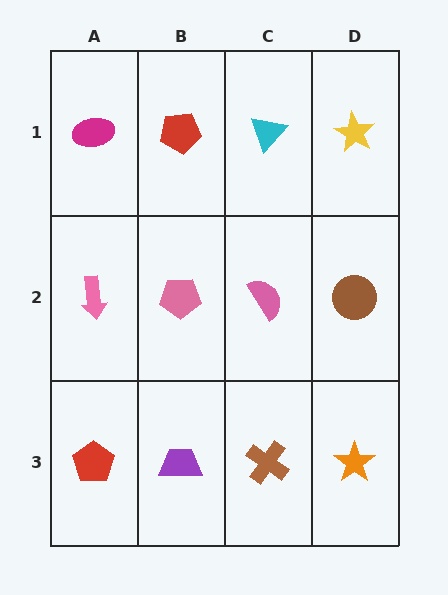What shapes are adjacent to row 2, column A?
A magenta ellipse (row 1, column A), a red pentagon (row 3, column A), a pink pentagon (row 2, column B).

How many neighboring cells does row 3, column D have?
2.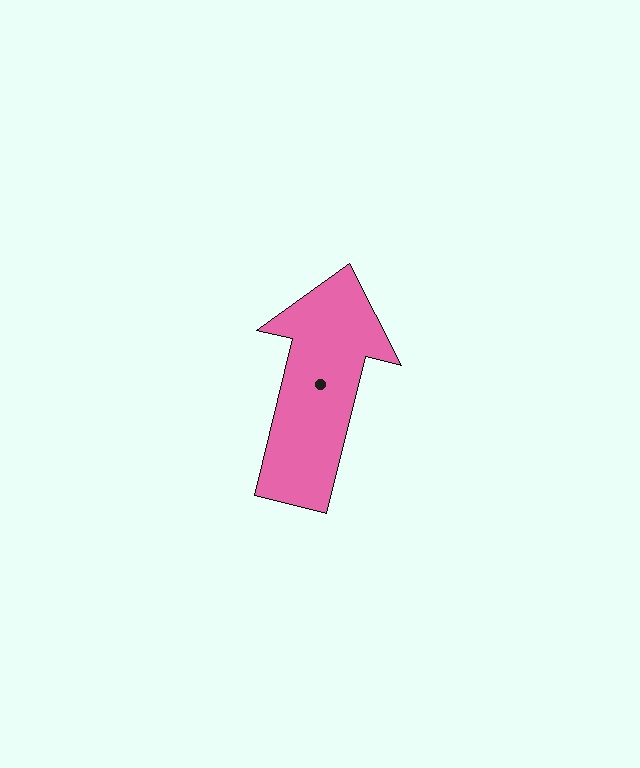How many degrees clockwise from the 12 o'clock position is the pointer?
Approximately 14 degrees.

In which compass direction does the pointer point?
North.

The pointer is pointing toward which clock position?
Roughly 12 o'clock.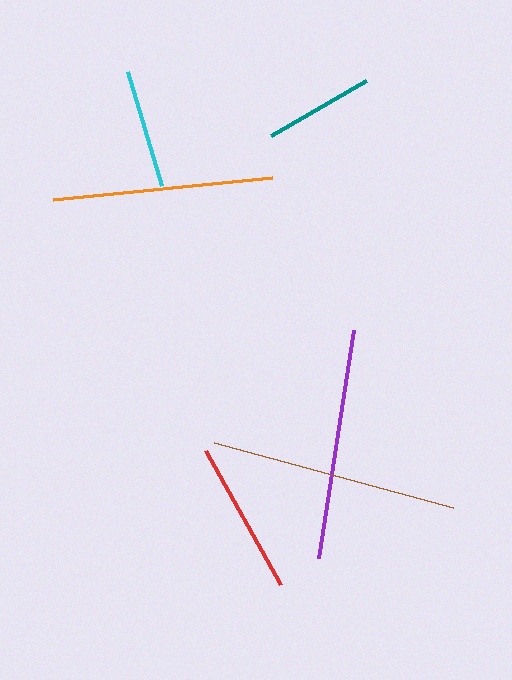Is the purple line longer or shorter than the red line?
The purple line is longer than the red line.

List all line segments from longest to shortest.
From longest to shortest: brown, purple, orange, red, cyan, teal.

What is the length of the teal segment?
The teal segment is approximately 110 pixels long.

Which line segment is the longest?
The brown line is the longest at approximately 248 pixels.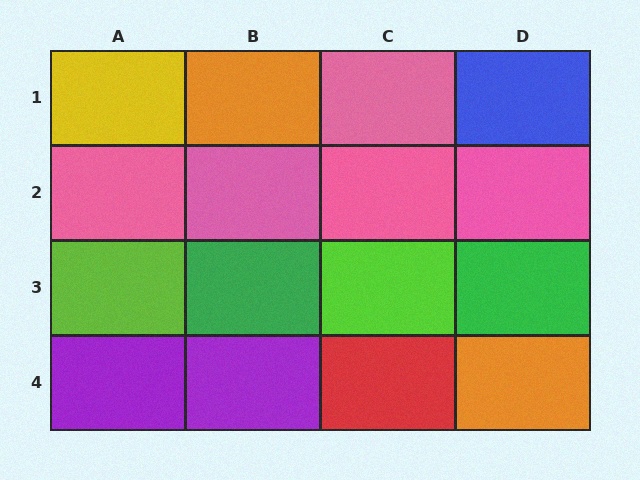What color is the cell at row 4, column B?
Purple.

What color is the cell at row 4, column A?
Purple.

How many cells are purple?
2 cells are purple.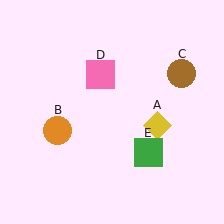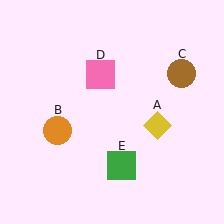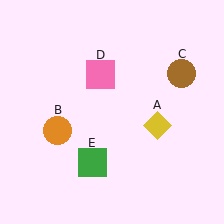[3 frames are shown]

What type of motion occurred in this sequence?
The green square (object E) rotated clockwise around the center of the scene.